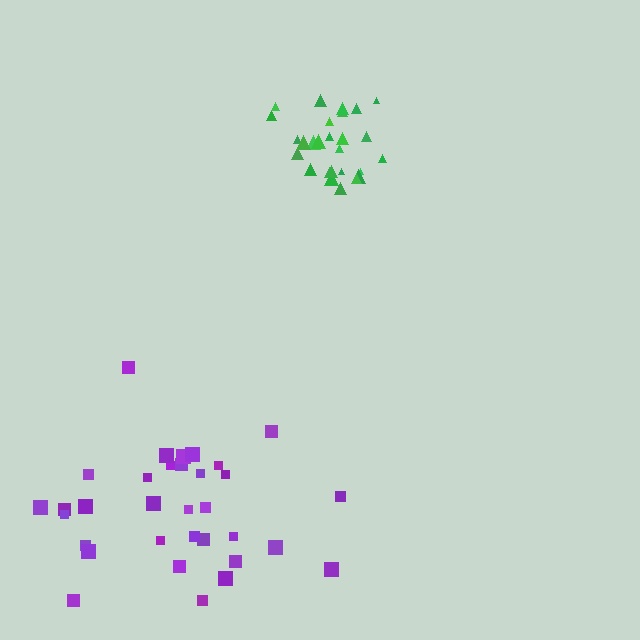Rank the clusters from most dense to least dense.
green, purple.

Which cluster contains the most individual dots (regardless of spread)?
Purple (33).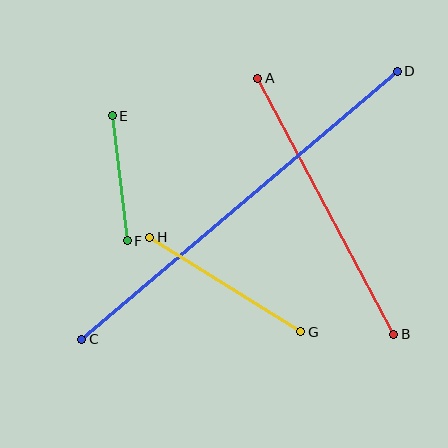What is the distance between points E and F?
The distance is approximately 126 pixels.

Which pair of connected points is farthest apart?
Points C and D are farthest apart.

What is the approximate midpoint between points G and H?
The midpoint is at approximately (225, 284) pixels.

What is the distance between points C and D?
The distance is approximately 414 pixels.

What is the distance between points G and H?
The distance is approximately 178 pixels.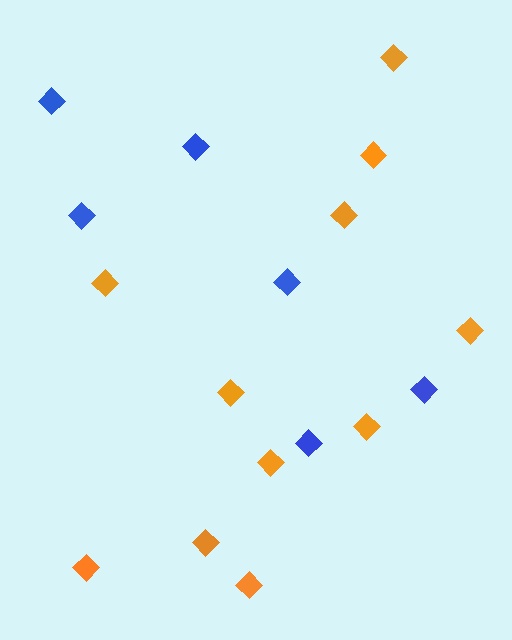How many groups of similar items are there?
There are 2 groups: one group of orange diamonds (11) and one group of blue diamonds (6).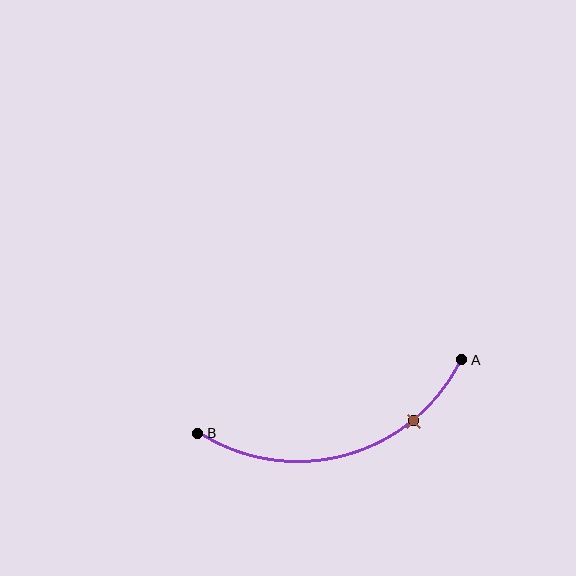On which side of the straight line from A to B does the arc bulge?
The arc bulges below the straight line connecting A and B.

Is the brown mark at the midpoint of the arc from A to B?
No. The brown mark lies on the arc but is closer to endpoint A. The arc midpoint would be at the point on the curve equidistant along the arc from both A and B.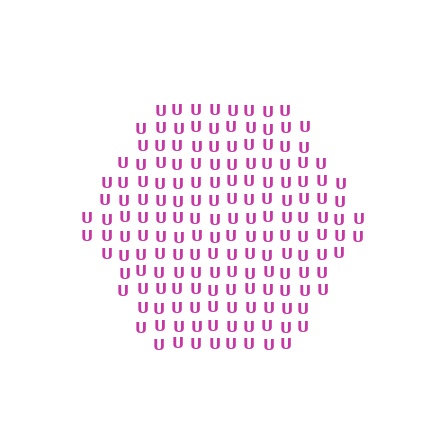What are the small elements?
The small elements are letter U's.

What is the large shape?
The large shape is a hexagon.